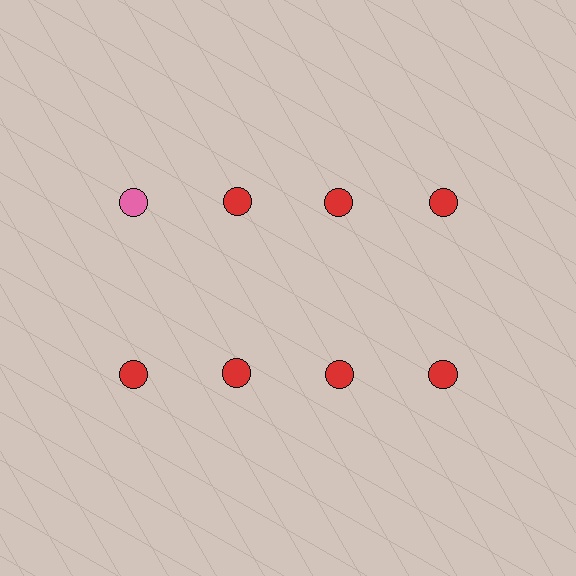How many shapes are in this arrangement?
There are 8 shapes arranged in a grid pattern.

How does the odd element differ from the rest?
It has a different color: pink instead of red.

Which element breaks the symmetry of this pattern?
The pink circle in the top row, leftmost column breaks the symmetry. All other shapes are red circles.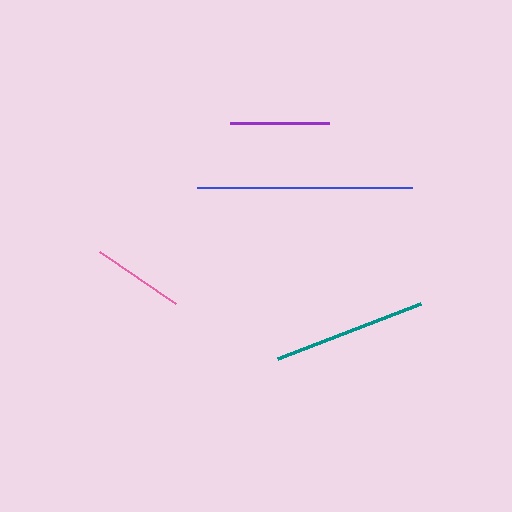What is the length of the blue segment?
The blue segment is approximately 215 pixels long.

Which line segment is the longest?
The blue line is the longest at approximately 215 pixels.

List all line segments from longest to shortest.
From longest to shortest: blue, teal, purple, pink.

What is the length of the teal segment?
The teal segment is approximately 153 pixels long.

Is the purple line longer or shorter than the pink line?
The purple line is longer than the pink line.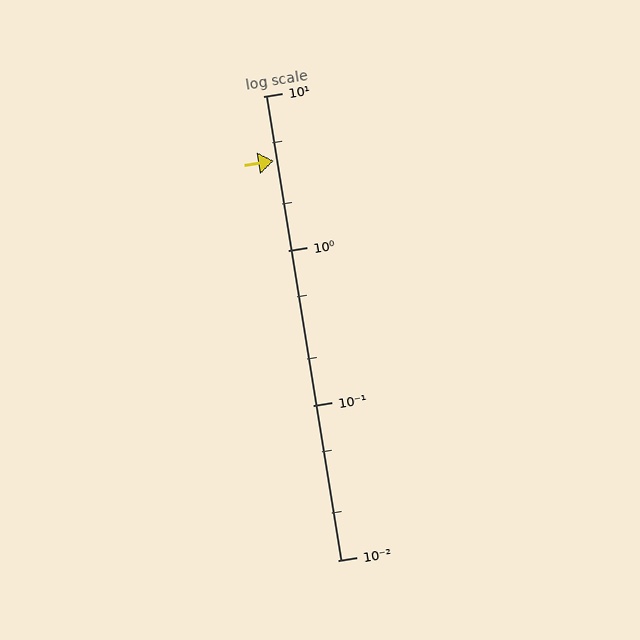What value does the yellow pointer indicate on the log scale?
The pointer indicates approximately 3.8.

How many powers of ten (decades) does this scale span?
The scale spans 3 decades, from 0.01 to 10.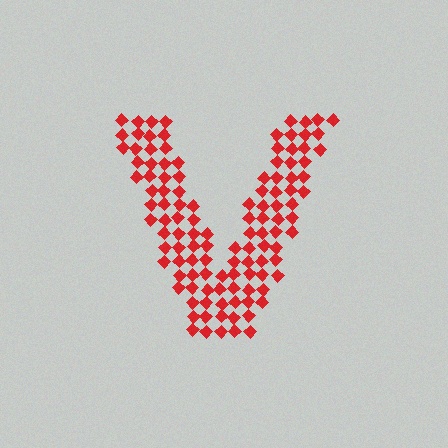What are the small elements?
The small elements are diamonds.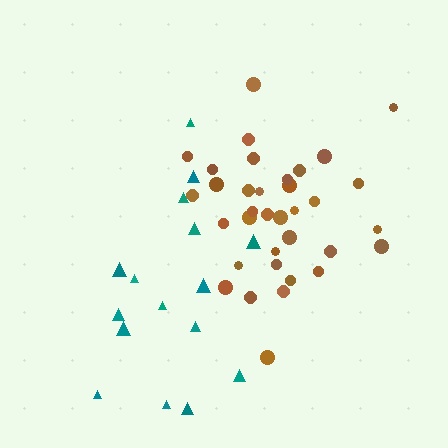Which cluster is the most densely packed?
Brown.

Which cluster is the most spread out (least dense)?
Teal.